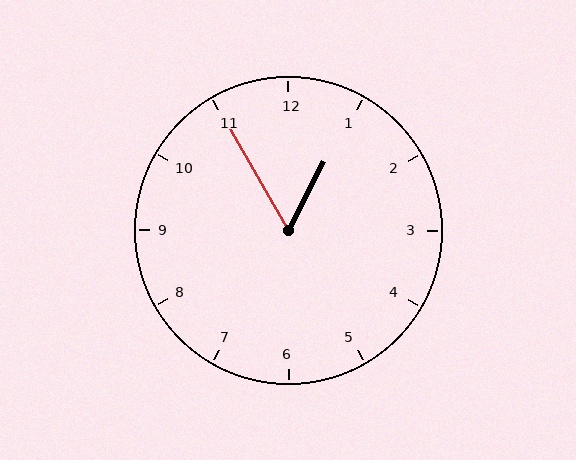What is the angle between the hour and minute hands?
Approximately 58 degrees.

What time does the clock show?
12:55.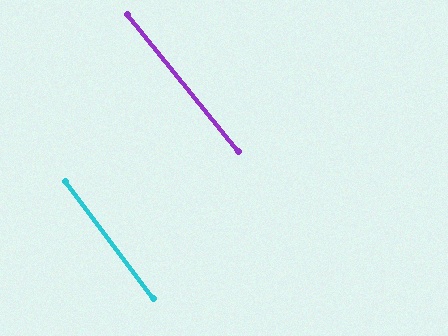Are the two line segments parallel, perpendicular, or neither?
Parallel — their directions differ by only 1.7°.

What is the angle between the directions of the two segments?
Approximately 2 degrees.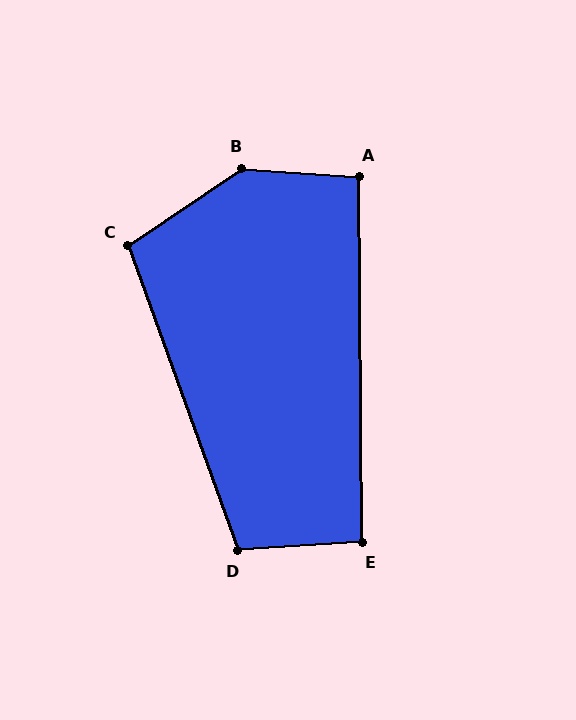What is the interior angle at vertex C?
Approximately 104 degrees (obtuse).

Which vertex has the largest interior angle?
B, at approximately 142 degrees.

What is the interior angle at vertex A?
Approximately 94 degrees (approximately right).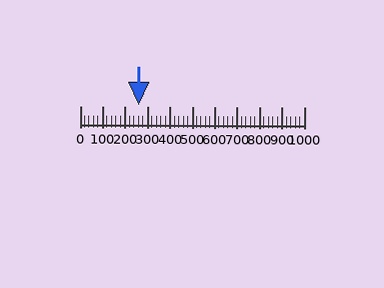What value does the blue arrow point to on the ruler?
The blue arrow points to approximately 260.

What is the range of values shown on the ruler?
The ruler shows values from 0 to 1000.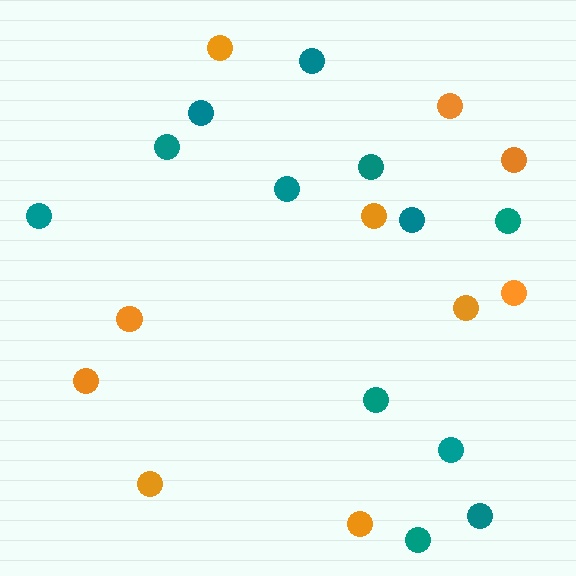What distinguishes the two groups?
There are 2 groups: one group of orange circles (10) and one group of teal circles (12).